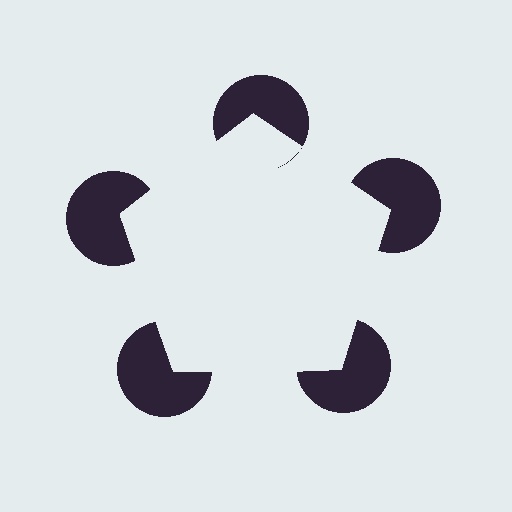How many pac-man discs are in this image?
There are 5 — one at each vertex of the illusory pentagon.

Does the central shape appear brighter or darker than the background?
It typically appears slightly brighter than the background, even though no actual brightness change is drawn.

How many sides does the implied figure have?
5 sides.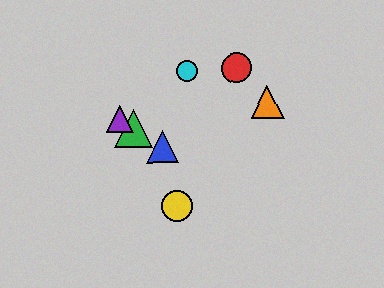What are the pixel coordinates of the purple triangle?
The purple triangle is at (120, 119).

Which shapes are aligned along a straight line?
The blue triangle, the green triangle, the purple triangle are aligned along a straight line.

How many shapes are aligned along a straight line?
3 shapes (the blue triangle, the green triangle, the purple triangle) are aligned along a straight line.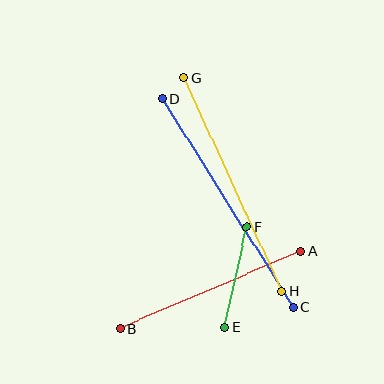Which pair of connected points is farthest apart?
Points C and D are farthest apart.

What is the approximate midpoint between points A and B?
The midpoint is at approximately (210, 290) pixels.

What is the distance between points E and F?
The distance is approximately 102 pixels.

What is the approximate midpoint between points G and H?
The midpoint is at approximately (233, 184) pixels.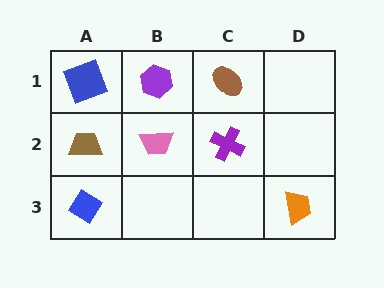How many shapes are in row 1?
3 shapes.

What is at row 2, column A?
A brown trapezoid.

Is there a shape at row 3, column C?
No, that cell is empty.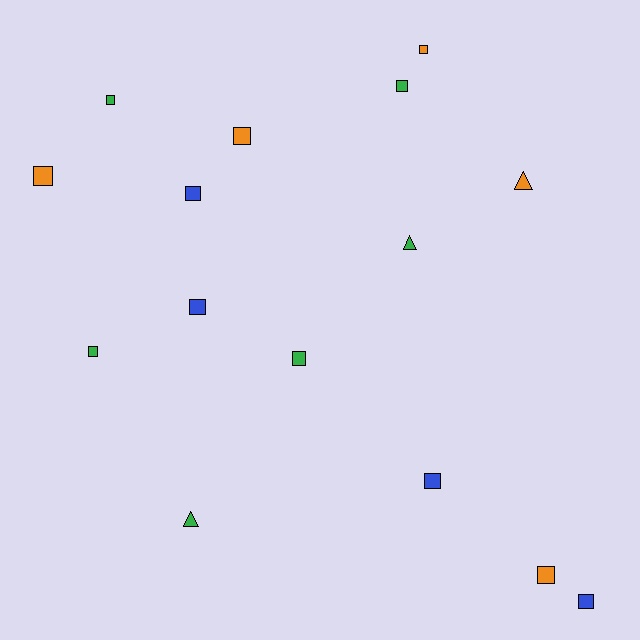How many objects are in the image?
There are 15 objects.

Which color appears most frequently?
Green, with 6 objects.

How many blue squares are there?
There are 4 blue squares.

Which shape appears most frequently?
Square, with 12 objects.